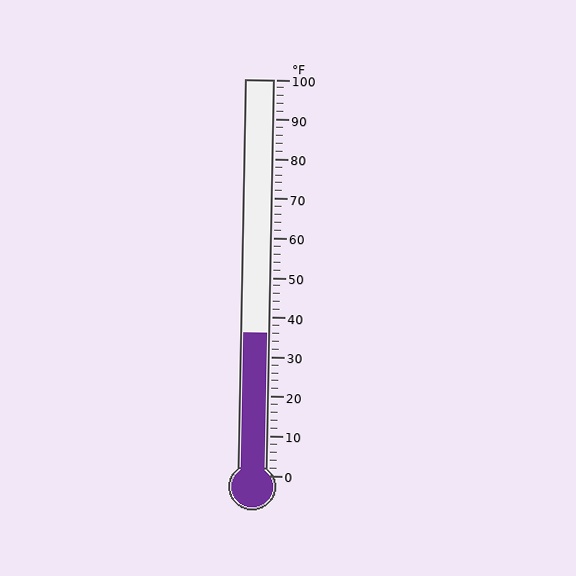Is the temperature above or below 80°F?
The temperature is below 80°F.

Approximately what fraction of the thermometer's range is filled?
The thermometer is filled to approximately 35% of its range.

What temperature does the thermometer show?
The thermometer shows approximately 36°F.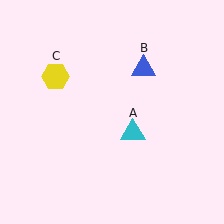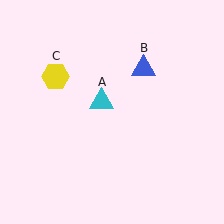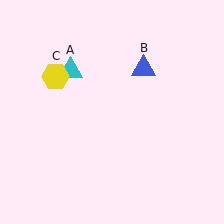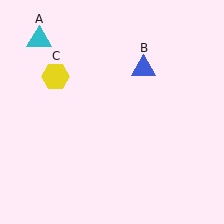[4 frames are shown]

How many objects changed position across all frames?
1 object changed position: cyan triangle (object A).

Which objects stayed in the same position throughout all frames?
Blue triangle (object B) and yellow hexagon (object C) remained stationary.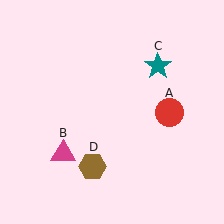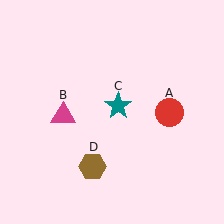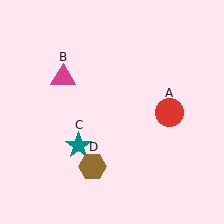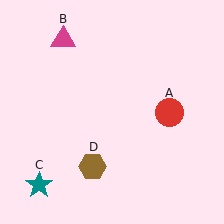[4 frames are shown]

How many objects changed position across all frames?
2 objects changed position: magenta triangle (object B), teal star (object C).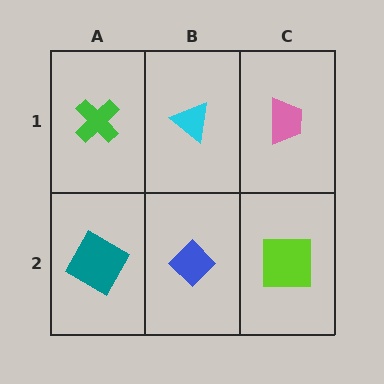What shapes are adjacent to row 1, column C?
A lime square (row 2, column C), a cyan triangle (row 1, column B).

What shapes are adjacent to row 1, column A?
A teal square (row 2, column A), a cyan triangle (row 1, column B).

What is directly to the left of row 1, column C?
A cyan triangle.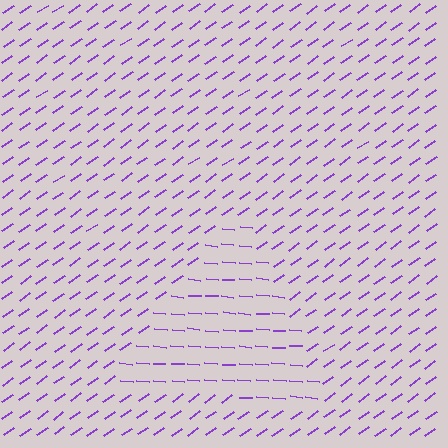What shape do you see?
I see a triangle.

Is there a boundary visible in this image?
Yes, there is a texture boundary formed by a change in line orientation.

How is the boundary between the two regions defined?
The boundary is defined purely by a change in line orientation (approximately 40 degrees difference). All lines are the same color and thickness.